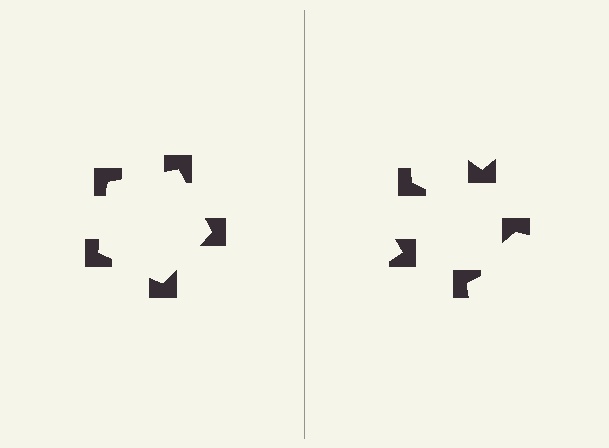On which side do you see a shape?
An illusory pentagon appears on the left side. On the right side the wedge cuts are rotated, so no coherent shape forms.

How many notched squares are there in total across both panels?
10 — 5 on each side.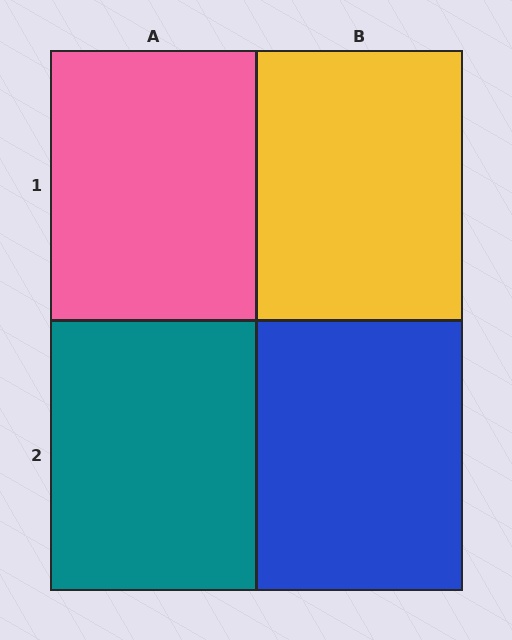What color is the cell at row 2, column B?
Blue.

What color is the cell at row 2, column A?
Teal.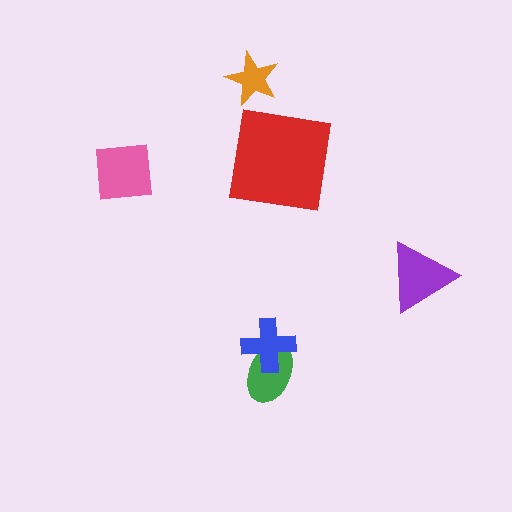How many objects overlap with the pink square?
0 objects overlap with the pink square.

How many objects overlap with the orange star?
0 objects overlap with the orange star.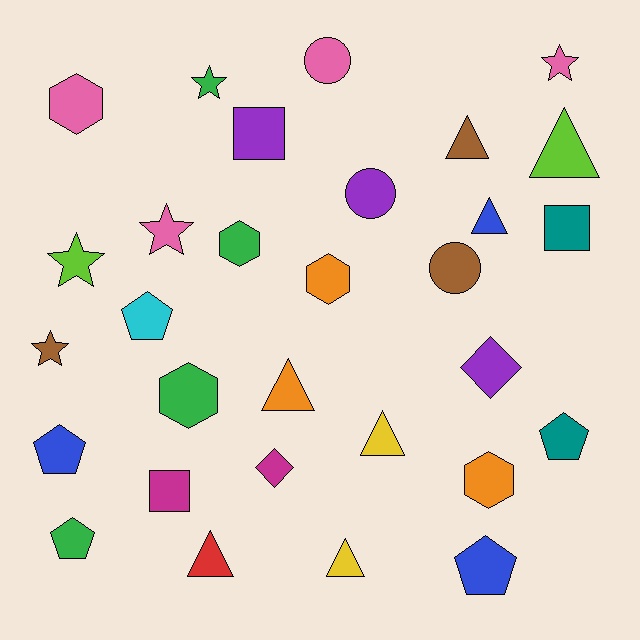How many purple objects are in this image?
There are 3 purple objects.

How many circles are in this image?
There are 3 circles.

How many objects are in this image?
There are 30 objects.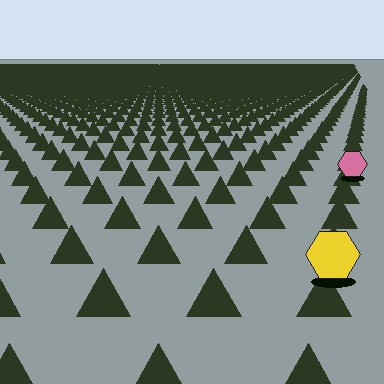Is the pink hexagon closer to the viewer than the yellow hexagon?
No. The yellow hexagon is closer — you can tell from the texture gradient: the ground texture is coarser near it.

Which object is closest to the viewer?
The yellow hexagon is closest. The texture marks near it are larger and more spread out.